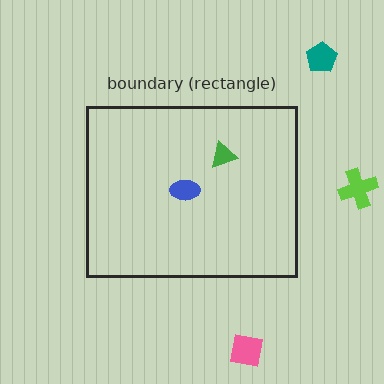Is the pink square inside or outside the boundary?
Outside.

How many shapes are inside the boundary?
2 inside, 3 outside.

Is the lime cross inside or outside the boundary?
Outside.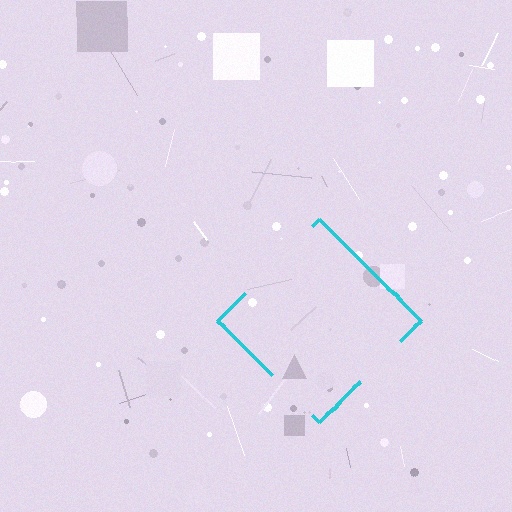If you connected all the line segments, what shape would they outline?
They would outline a diamond.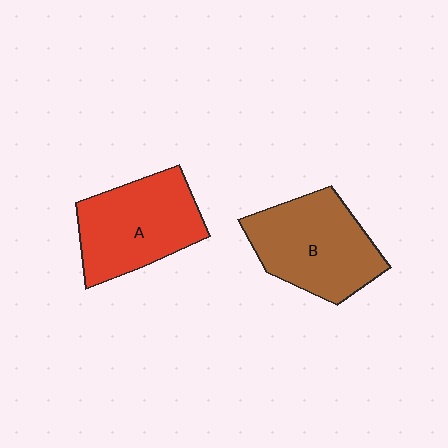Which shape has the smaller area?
Shape A (red).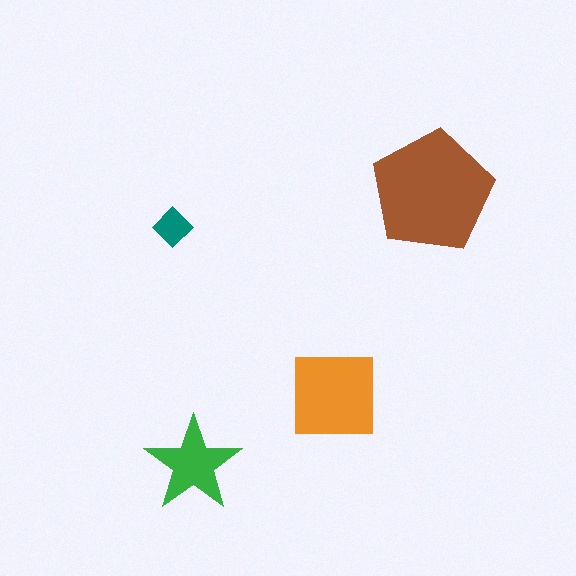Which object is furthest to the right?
The brown pentagon is rightmost.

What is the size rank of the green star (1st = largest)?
3rd.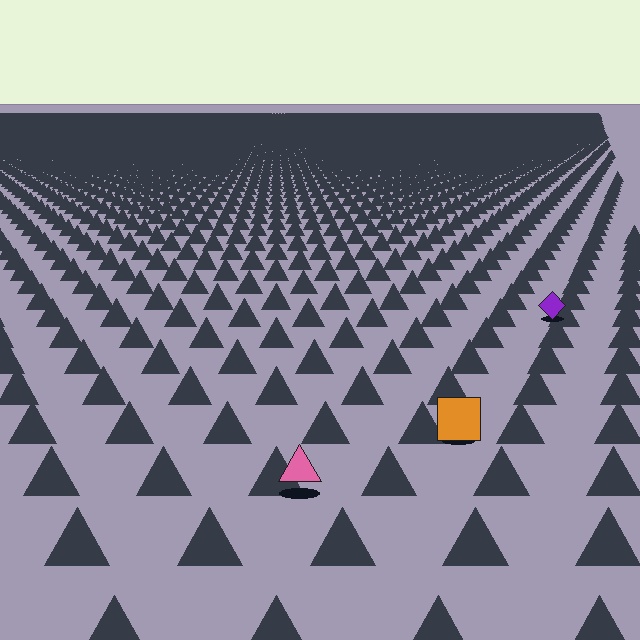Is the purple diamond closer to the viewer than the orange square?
No. The orange square is closer — you can tell from the texture gradient: the ground texture is coarser near it.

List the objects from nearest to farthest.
From nearest to farthest: the pink triangle, the orange square, the purple diamond.